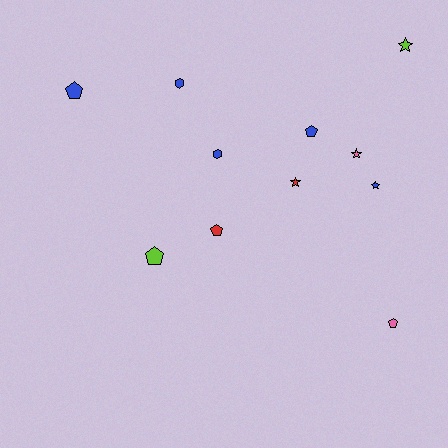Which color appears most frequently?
Blue, with 5 objects.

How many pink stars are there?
There is 1 pink star.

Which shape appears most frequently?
Pentagon, with 5 objects.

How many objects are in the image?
There are 11 objects.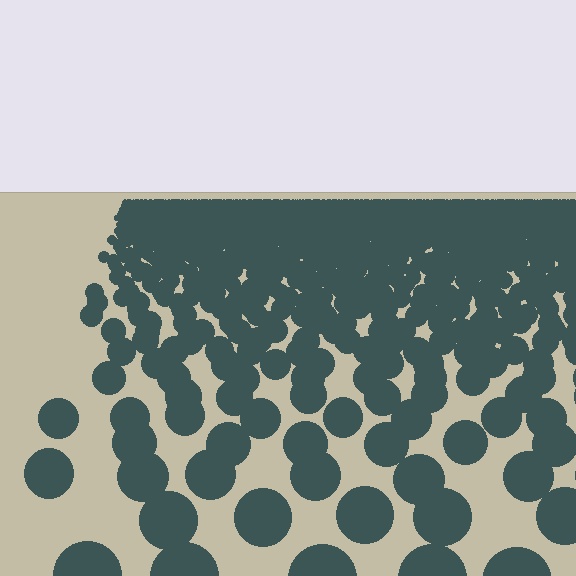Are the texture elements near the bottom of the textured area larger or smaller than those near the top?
Larger. Near the bottom, elements are closer to the viewer and appear at a bigger on-screen size.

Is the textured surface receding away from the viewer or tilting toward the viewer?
The surface is receding away from the viewer. Texture elements get smaller and denser toward the top.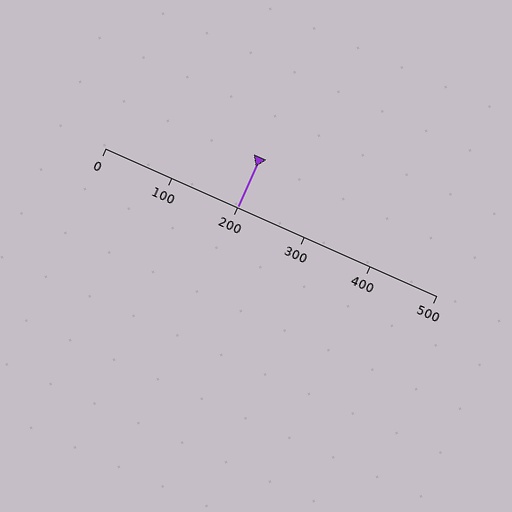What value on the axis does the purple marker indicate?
The marker indicates approximately 200.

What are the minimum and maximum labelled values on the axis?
The axis runs from 0 to 500.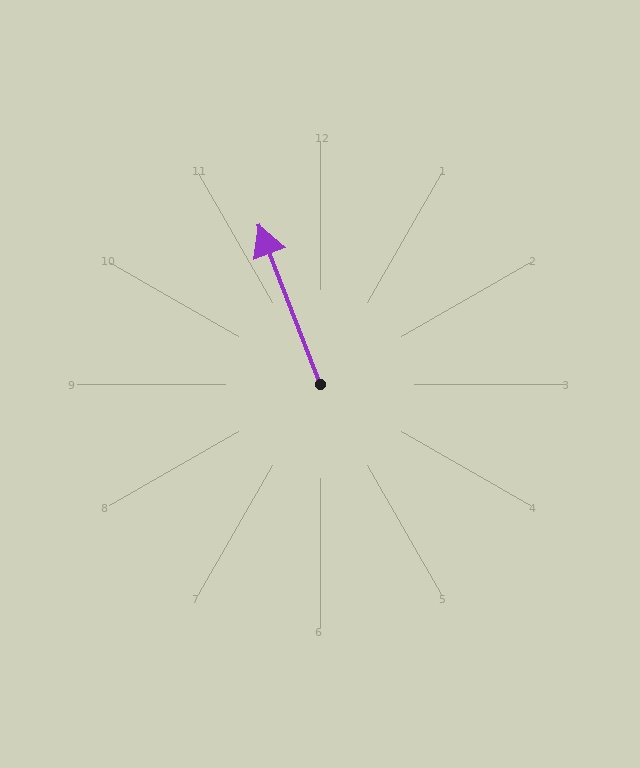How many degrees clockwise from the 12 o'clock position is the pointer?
Approximately 339 degrees.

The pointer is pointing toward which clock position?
Roughly 11 o'clock.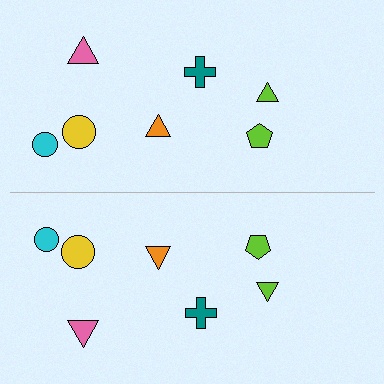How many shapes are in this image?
There are 14 shapes in this image.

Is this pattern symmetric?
Yes, this pattern has bilateral (reflection) symmetry.